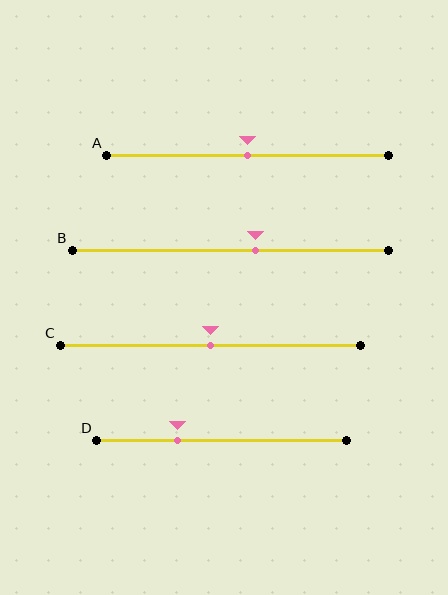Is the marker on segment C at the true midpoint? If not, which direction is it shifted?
Yes, the marker on segment C is at the true midpoint.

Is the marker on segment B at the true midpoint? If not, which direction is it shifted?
No, the marker on segment B is shifted to the right by about 8% of the segment length.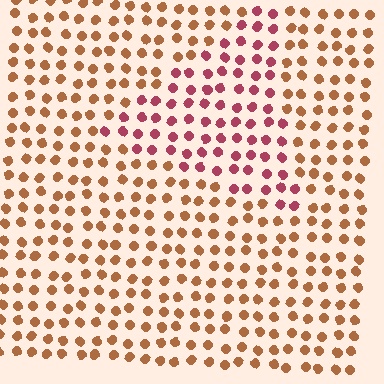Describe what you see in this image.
The image is filled with small brown elements in a uniform arrangement. A triangle-shaped region is visible where the elements are tinted to a slightly different hue, forming a subtle color boundary.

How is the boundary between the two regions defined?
The boundary is defined purely by a slight shift in hue (about 42 degrees). Spacing, size, and orientation are identical on both sides.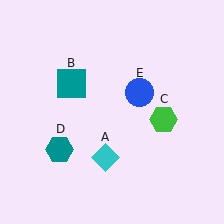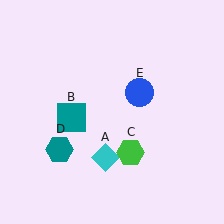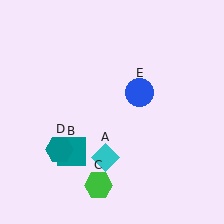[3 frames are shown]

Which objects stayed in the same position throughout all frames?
Cyan diamond (object A) and teal hexagon (object D) and blue circle (object E) remained stationary.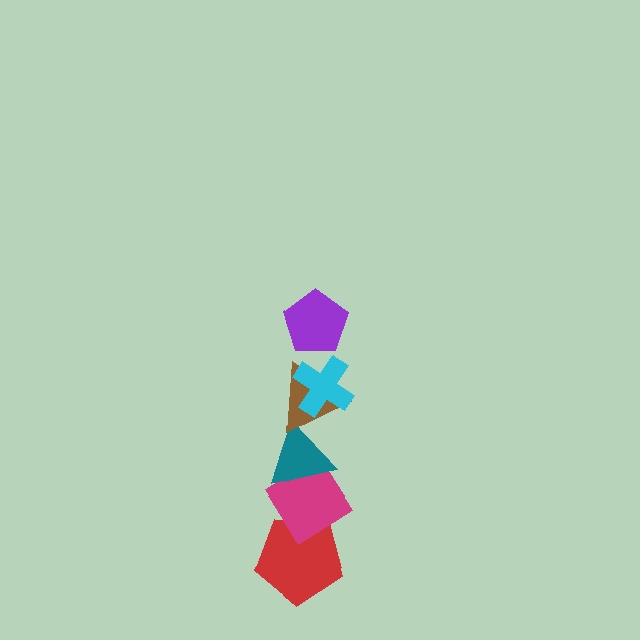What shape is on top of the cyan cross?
The purple pentagon is on top of the cyan cross.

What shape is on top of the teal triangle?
The brown triangle is on top of the teal triangle.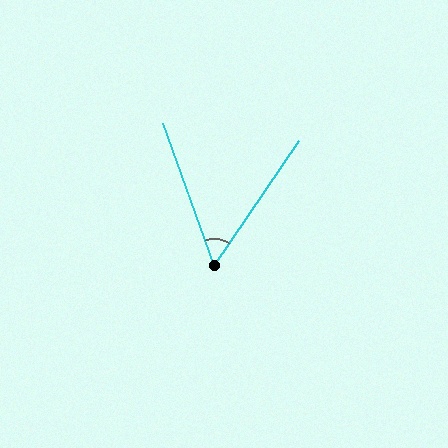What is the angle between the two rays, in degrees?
Approximately 54 degrees.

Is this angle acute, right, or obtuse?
It is acute.